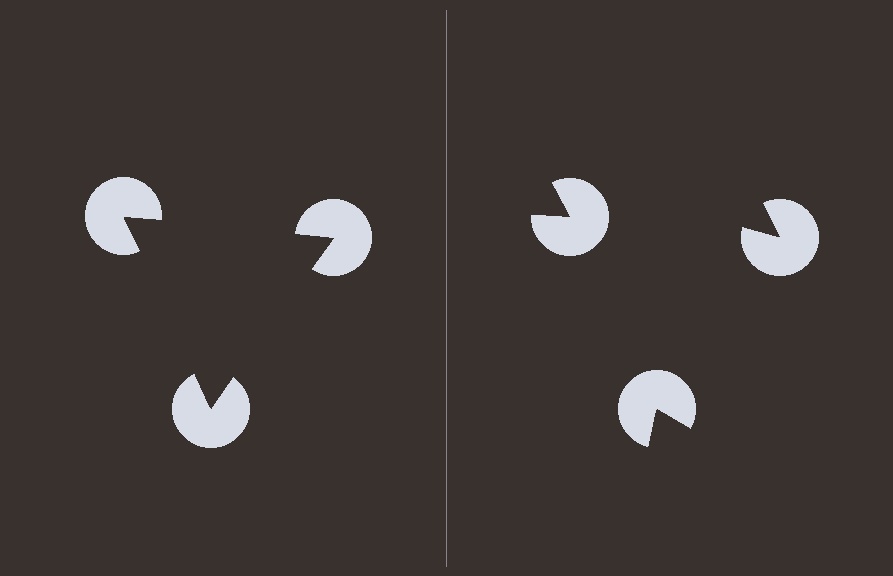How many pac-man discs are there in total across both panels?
6 — 3 on each side.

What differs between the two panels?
The pac-man discs are positioned identically on both sides; only the wedge orientations differ. On the left they align to a triangle; on the right they are misaligned.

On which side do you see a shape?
An illusory triangle appears on the left side. On the right side the wedge cuts are rotated, so no coherent shape forms.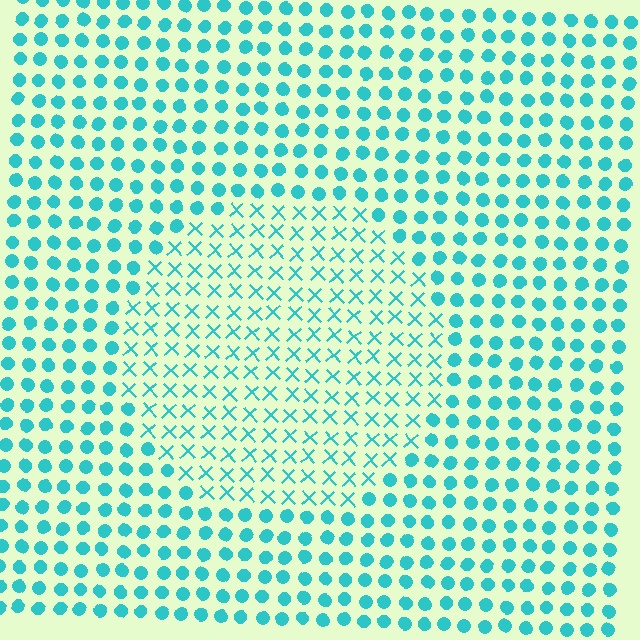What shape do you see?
I see a circle.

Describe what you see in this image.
The image is filled with small cyan elements arranged in a uniform grid. A circle-shaped region contains X marks, while the surrounding area contains circles. The boundary is defined purely by the change in element shape.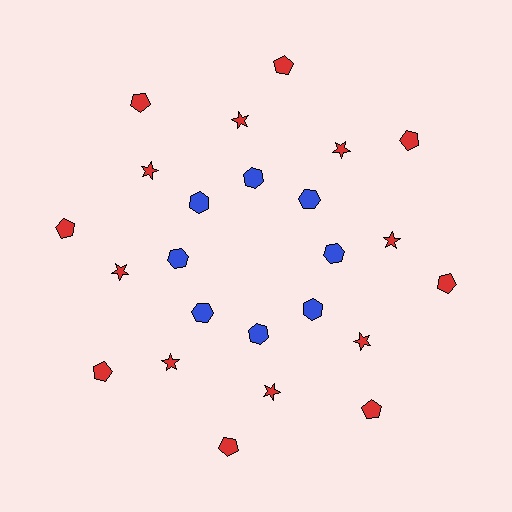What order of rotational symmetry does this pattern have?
This pattern has 8-fold rotational symmetry.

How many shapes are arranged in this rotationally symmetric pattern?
There are 24 shapes, arranged in 8 groups of 3.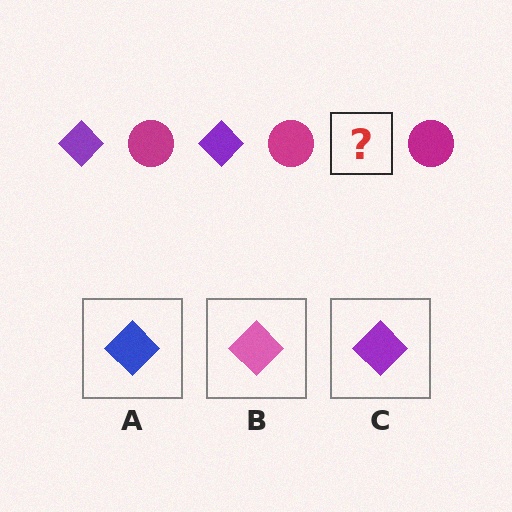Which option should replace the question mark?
Option C.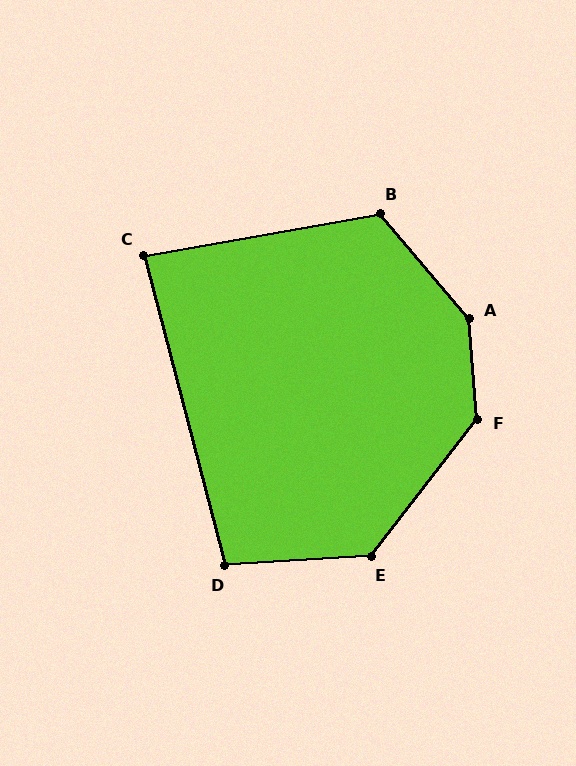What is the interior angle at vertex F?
Approximately 138 degrees (obtuse).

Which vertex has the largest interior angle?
A, at approximately 144 degrees.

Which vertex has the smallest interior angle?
C, at approximately 85 degrees.